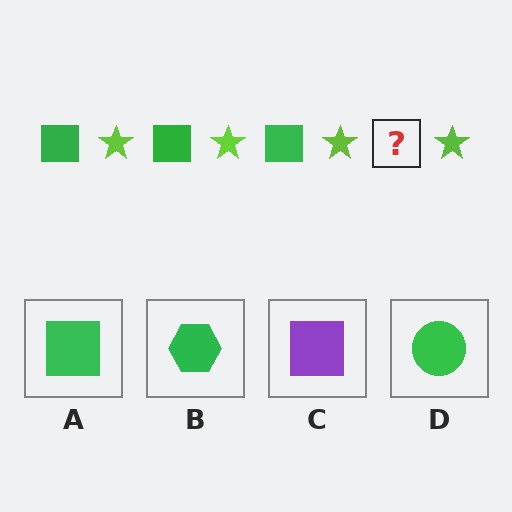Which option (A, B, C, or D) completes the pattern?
A.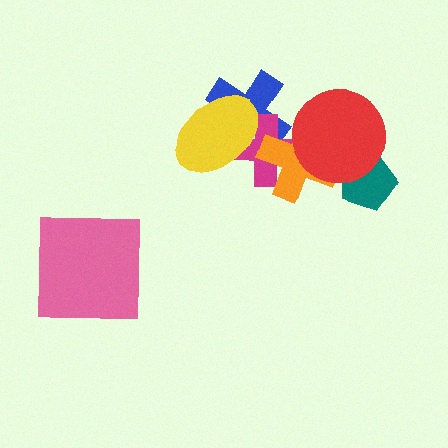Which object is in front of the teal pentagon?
The red circle is in front of the teal pentagon.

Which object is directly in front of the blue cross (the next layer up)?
The magenta cross is directly in front of the blue cross.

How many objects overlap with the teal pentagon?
1 object overlaps with the teal pentagon.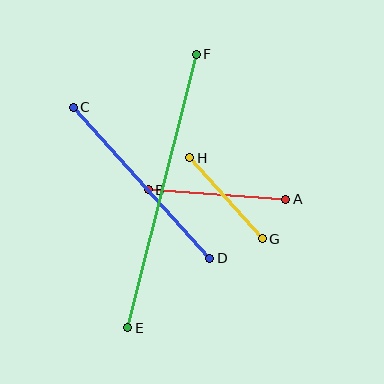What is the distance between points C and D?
The distance is approximately 204 pixels.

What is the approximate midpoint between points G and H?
The midpoint is at approximately (226, 198) pixels.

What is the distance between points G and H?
The distance is approximately 109 pixels.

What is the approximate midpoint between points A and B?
The midpoint is at approximately (217, 194) pixels.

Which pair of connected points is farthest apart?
Points E and F are farthest apart.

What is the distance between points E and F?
The distance is approximately 282 pixels.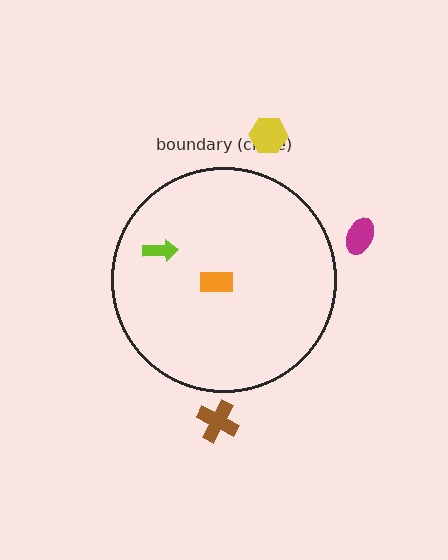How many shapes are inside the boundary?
2 inside, 3 outside.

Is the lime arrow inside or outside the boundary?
Inside.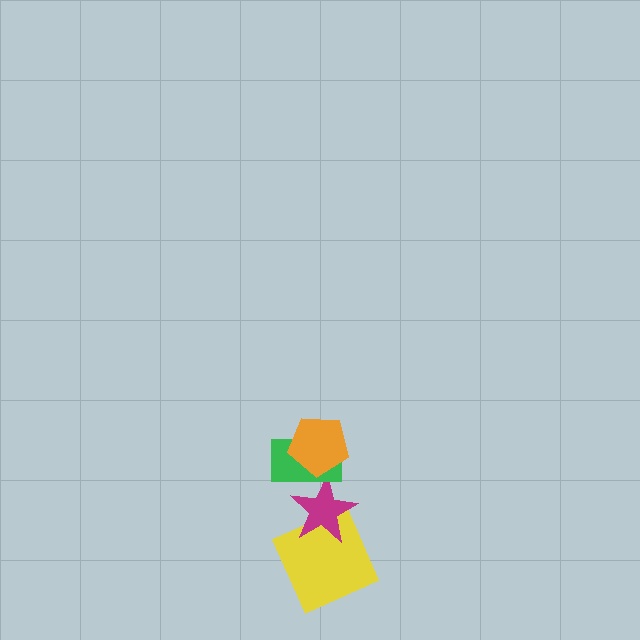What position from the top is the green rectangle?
The green rectangle is 2nd from the top.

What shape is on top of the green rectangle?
The orange pentagon is on top of the green rectangle.